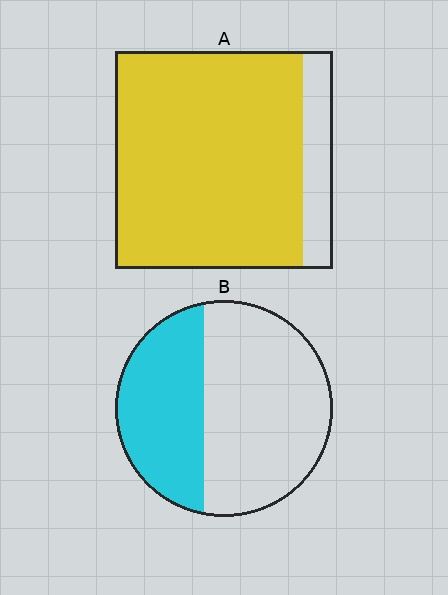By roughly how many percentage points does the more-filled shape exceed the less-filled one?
By roughly 50 percentage points (A over B).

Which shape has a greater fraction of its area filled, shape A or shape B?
Shape A.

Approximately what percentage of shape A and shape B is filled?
A is approximately 85% and B is approximately 40%.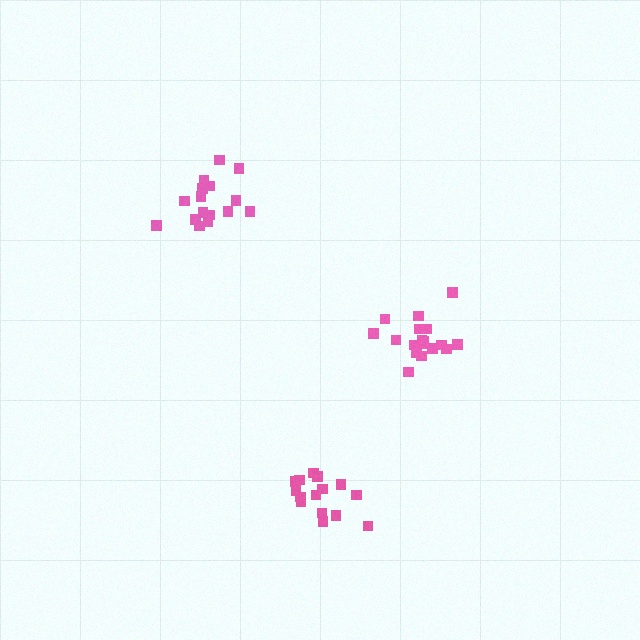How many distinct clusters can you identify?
There are 3 distinct clusters.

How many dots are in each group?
Group 1: 16 dots, Group 2: 16 dots, Group 3: 19 dots (51 total).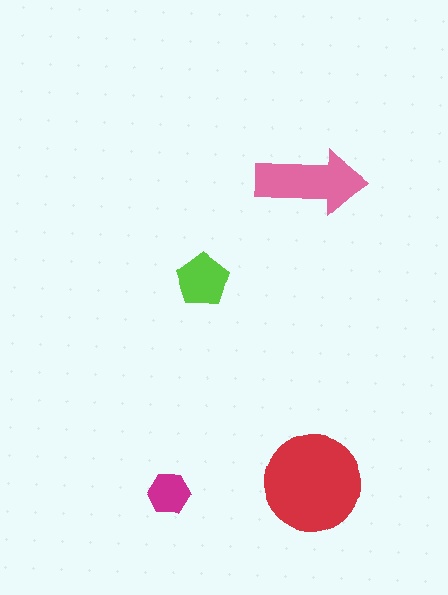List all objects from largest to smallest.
The red circle, the pink arrow, the lime pentagon, the magenta hexagon.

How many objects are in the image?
There are 4 objects in the image.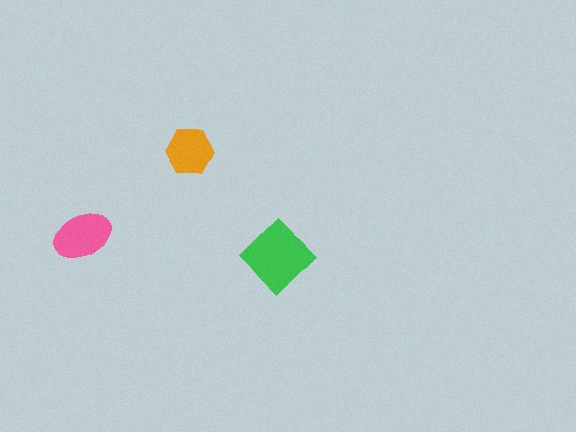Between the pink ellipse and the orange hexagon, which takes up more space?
The pink ellipse.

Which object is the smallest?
The orange hexagon.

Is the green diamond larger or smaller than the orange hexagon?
Larger.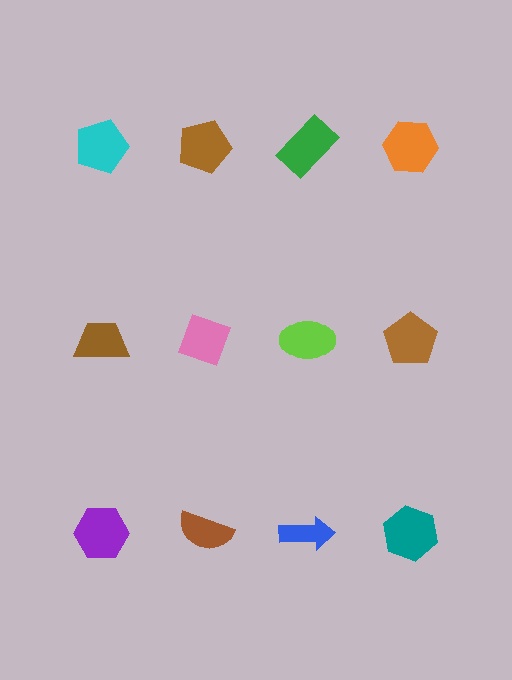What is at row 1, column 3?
A green rectangle.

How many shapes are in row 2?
4 shapes.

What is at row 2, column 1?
A brown trapezoid.